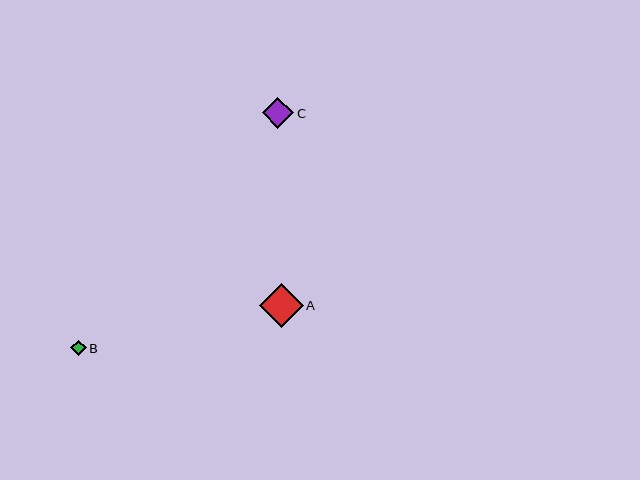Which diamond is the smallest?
Diamond B is the smallest with a size of approximately 16 pixels.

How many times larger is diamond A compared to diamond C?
Diamond A is approximately 1.4 times the size of diamond C.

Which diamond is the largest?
Diamond A is the largest with a size of approximately 44 pixels.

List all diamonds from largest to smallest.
From largest to smallest: A, C, B.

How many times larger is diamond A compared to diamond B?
Diamond A is approximately 2.8 times the size of diamond B.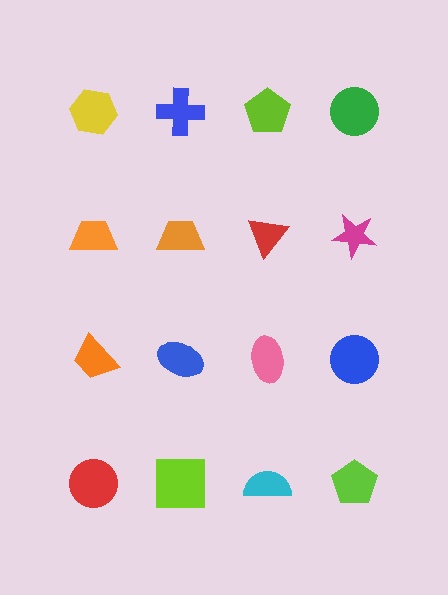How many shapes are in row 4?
4 shapes.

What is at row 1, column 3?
A lime pentagon.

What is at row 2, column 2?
An orange trapezoid.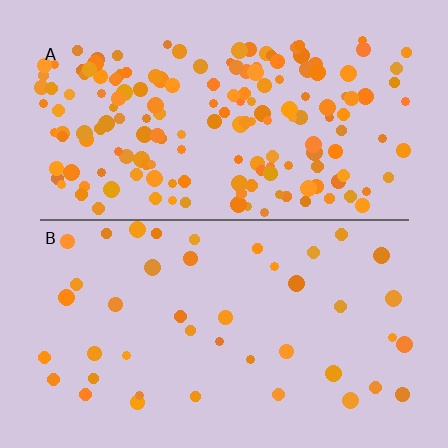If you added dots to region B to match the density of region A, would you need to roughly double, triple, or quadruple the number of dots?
Approximately quadruple.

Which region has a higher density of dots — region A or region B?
A (the top).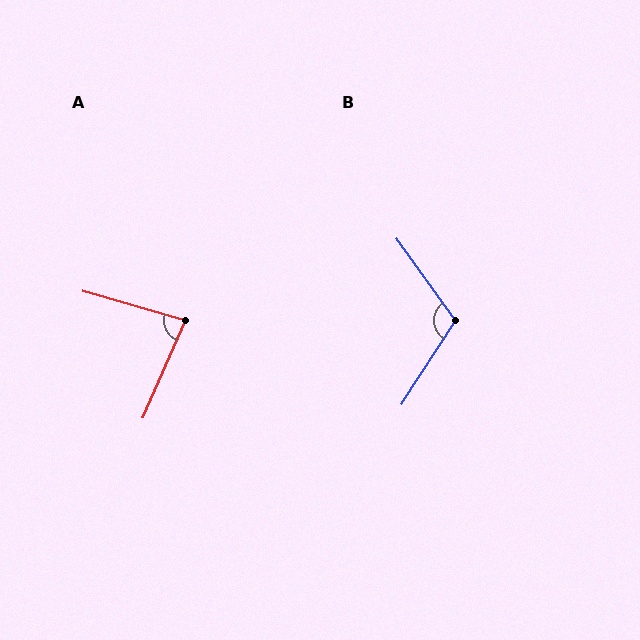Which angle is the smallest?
A, at approximately 83 degrees.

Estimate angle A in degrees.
Approximately 83 degrees.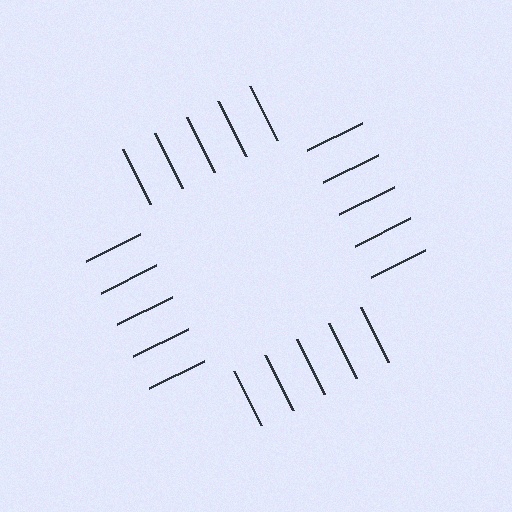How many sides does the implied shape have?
4 sides — the line-ends trace a square.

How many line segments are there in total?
20 — 5 along each of the 4 edges.